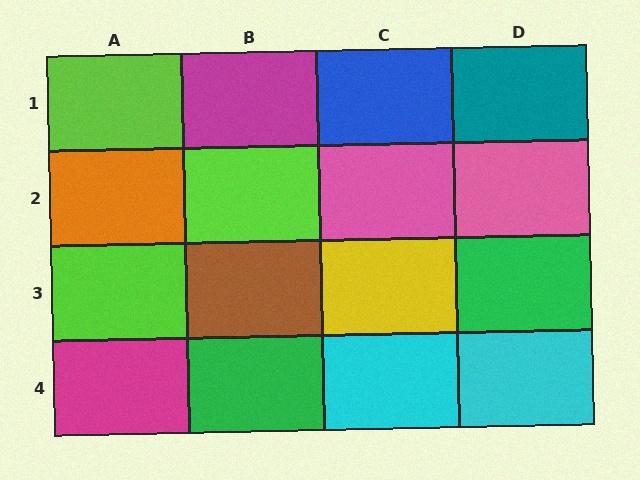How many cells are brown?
1 cell is brown.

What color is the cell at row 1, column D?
Teal.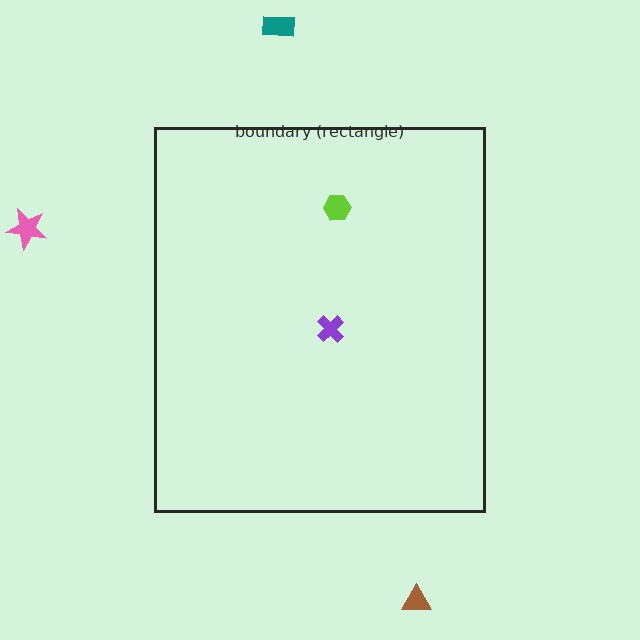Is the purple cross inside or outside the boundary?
Inside.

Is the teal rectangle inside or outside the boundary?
Outside.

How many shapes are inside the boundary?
2 inside, 3 outside.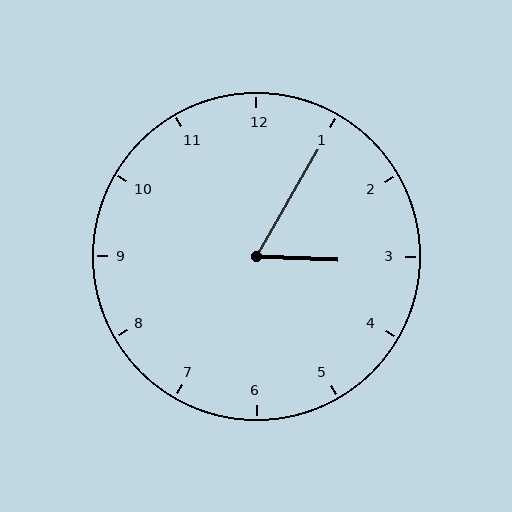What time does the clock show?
3:05.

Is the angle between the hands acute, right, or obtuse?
It is acute.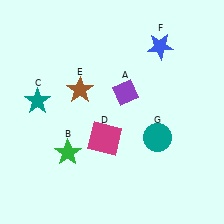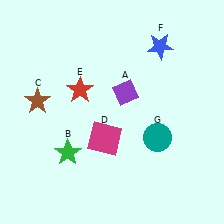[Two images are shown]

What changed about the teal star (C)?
In Image 1, C is teal. In Image 2, it changed to brown.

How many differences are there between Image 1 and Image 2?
There are 2 differences between the two images.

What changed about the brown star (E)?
In Image 1, E is brown. In Image 2, it changed to red.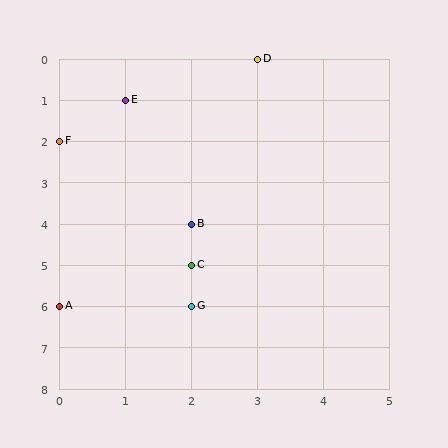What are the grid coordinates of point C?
Point C is at grid coordinates (2, 5).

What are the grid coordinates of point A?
Point A is at grid coordinates (0, 6).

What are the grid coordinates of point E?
Point E is at grid coordinates (1, 1).